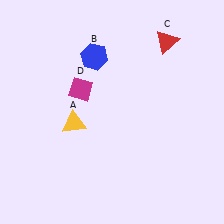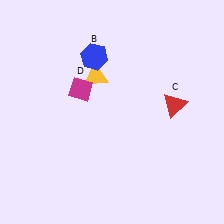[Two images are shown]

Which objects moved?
The objects that moved are: the yellow triangle (A), the red triangle (C).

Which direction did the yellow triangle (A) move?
The yellow triangle (A) moved up.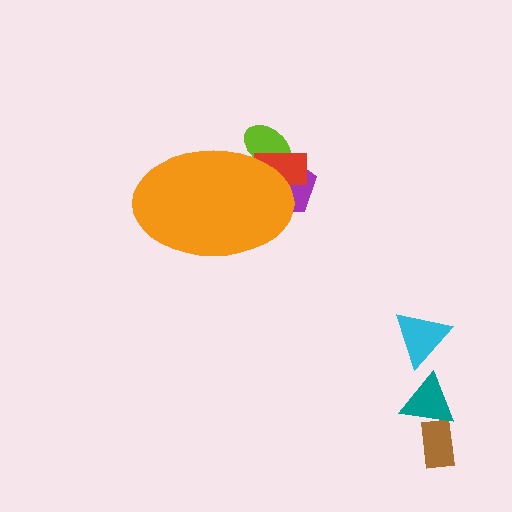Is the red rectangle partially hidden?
Yes, the red rectangle is partially hidden behind the orange ellipse.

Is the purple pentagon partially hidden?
Yes, the purple pentagon is partially hidden behind the orange ellipse.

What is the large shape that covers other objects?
An orange ellipse.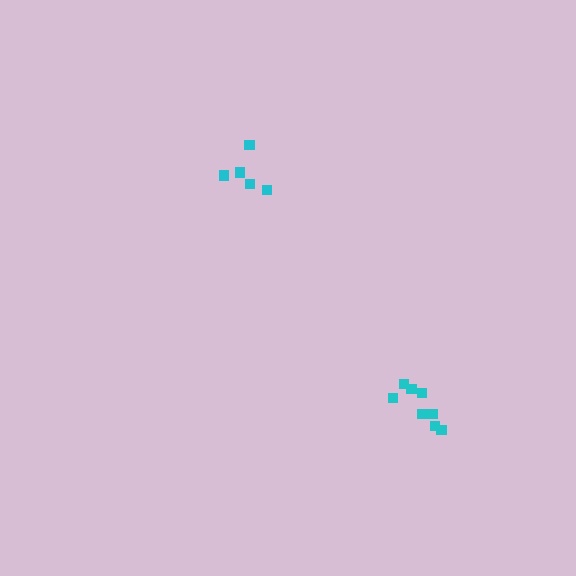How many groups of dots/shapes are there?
There are 2 groups.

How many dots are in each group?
Group 1: 8 dots, Group 2: 5 dots (13 total).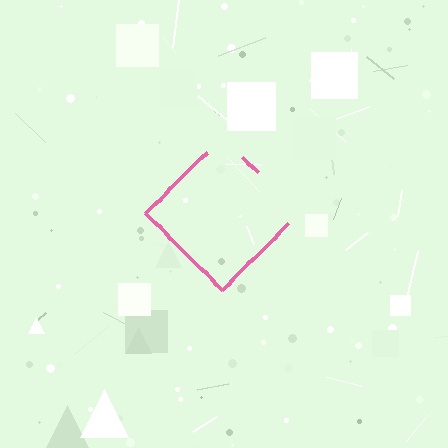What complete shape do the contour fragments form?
The contour fragments form a diamond.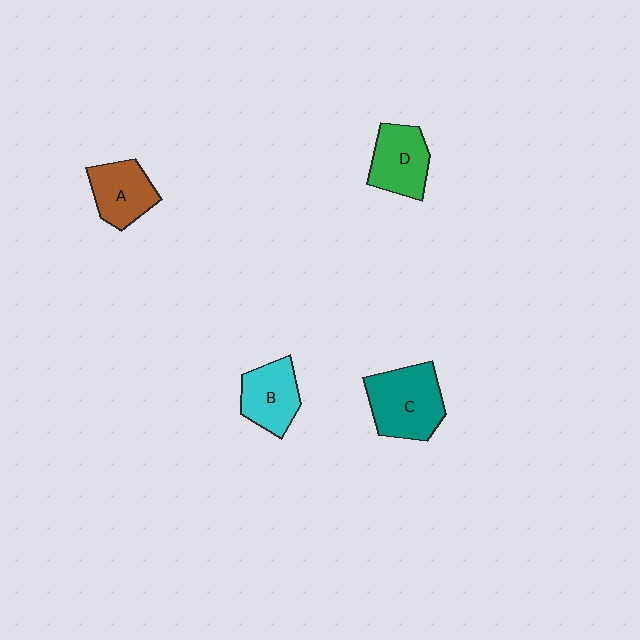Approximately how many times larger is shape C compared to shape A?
Approximately 1.4 times.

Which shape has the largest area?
Shape C (teal).